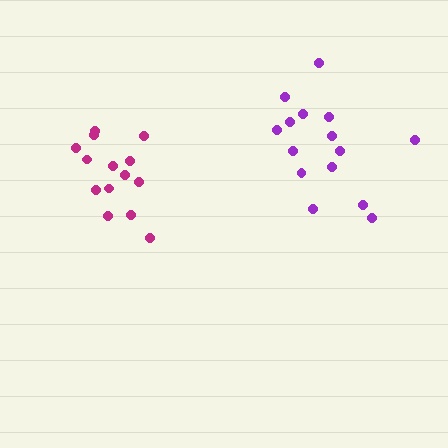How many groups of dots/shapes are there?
There are 2 groups.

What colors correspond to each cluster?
The clusters are colored: magenta, purple.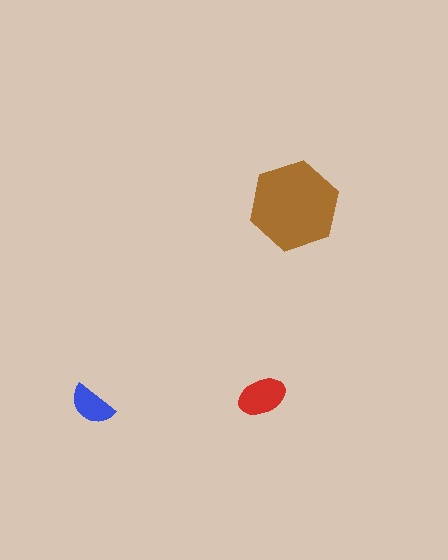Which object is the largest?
The brown hexagon.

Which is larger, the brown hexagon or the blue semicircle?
The brown hexagon.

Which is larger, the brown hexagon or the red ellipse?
The brown hexagon.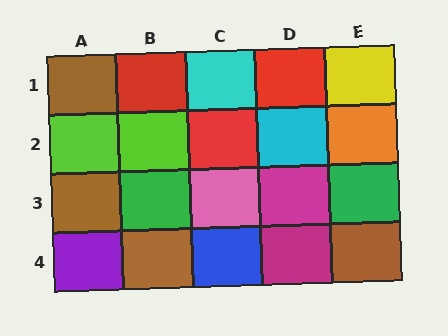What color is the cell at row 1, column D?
Red.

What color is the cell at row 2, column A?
Lime.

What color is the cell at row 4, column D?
Magenta.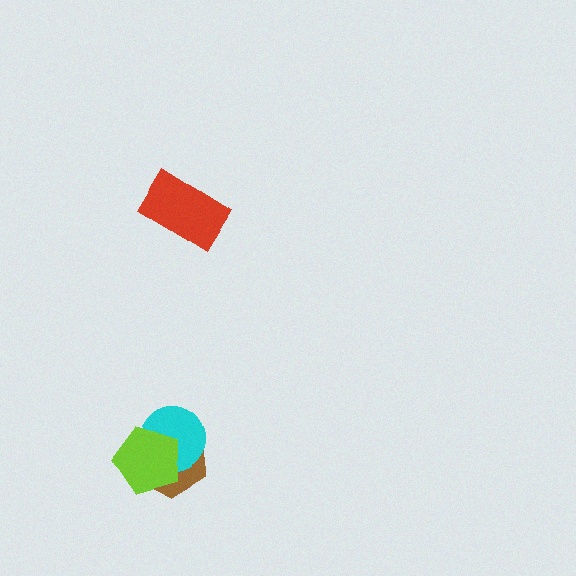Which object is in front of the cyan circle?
The lime pentagon is in front of the cyan circle.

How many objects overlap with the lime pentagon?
2 objects overlap with the lime pentagon.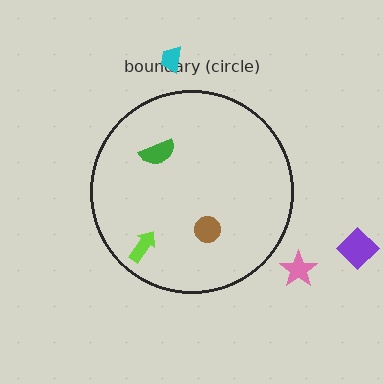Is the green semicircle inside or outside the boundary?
Inside.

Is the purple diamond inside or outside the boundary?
Outside.